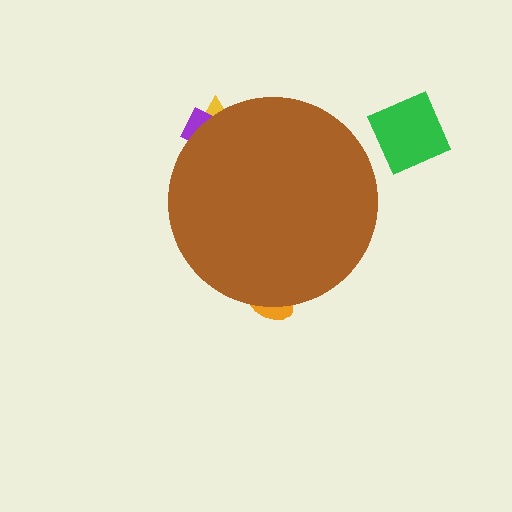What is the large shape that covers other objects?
A brown circle.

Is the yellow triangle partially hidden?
Yes, the yellow triangle is partially hidden behind the brown circle.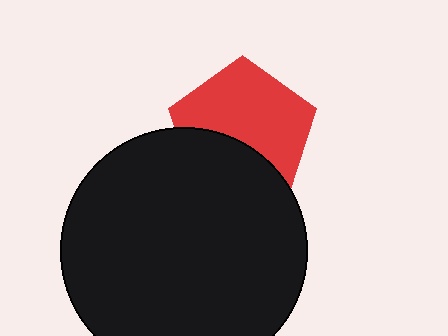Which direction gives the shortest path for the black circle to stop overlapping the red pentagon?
Moving down gives the shortest separation.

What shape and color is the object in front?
The object in front is a black circle.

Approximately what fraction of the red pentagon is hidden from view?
Roughly 37% of the red pentagon is hidden behind the black circle.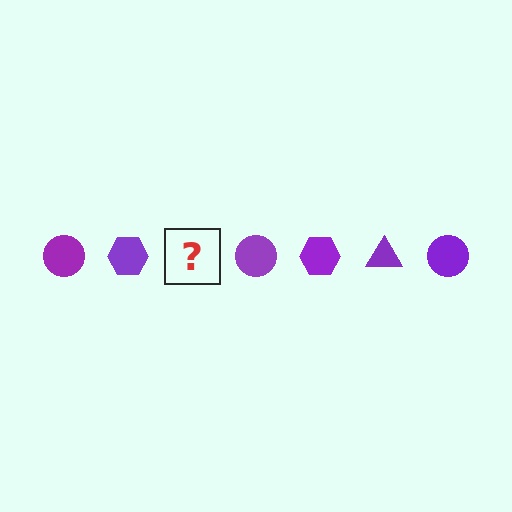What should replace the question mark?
The question mark should be replaced with a purple triangle.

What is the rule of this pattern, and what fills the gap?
The rule is that the pattern cycles through circle, hexagon, triangle shapes in purple. The gap should be filled with a purple triangle.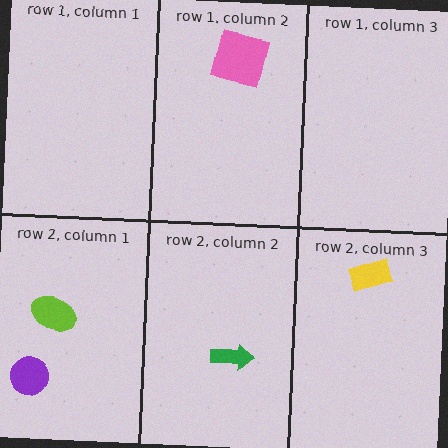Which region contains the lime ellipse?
The row 2, column 1 region.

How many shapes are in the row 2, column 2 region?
1.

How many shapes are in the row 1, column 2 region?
1.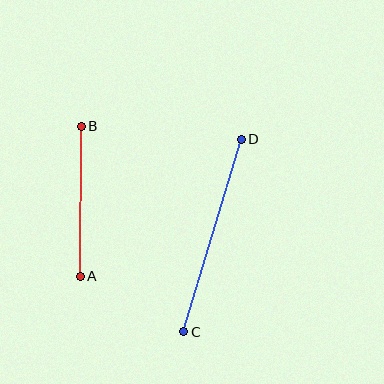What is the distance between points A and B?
The distance is approximately 150 pixels.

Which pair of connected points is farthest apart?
Points C and D are farthest apart.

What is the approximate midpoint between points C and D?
The midpoint is at approximately (213, 236) pixels.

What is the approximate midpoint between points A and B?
The midpoint is at approximately (81, 201) pixels.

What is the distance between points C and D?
The distance is approximately 201 pixels.